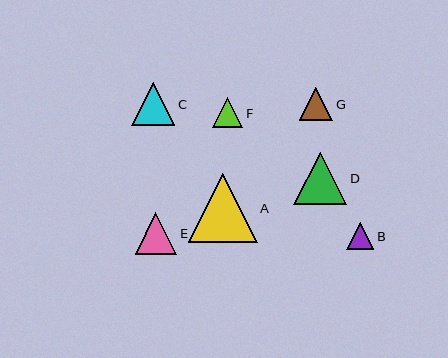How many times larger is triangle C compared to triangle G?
Triangle C is approximately 1.3 times the size of triangle G.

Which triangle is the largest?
Triangle A is the largest with a size of approximately 69 pixels.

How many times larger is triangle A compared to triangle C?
Triangle A is approximately 1.6 times the size of triangle C.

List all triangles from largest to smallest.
From largest to smallest: A, D, C, E, G, F, B.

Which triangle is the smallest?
Triangle B is the smallest with a size of approximately 27 pixels.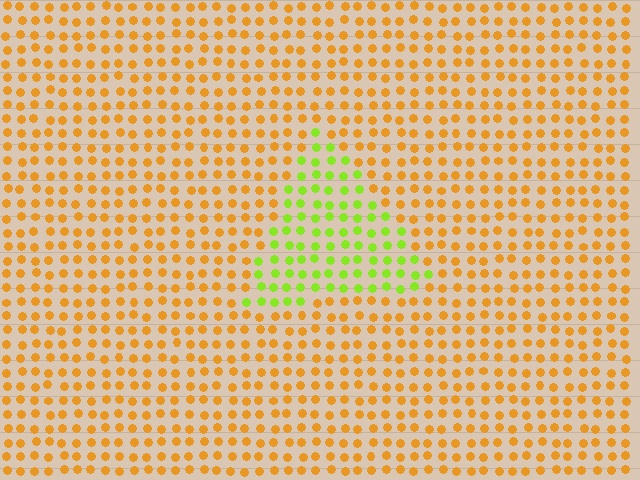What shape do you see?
I see a triangle.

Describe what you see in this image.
The image is filled with small orange elements in a uniform arrangement. A triangle-shaped region is visible where the elements are tinted to a slightly different hue, forming a subtle color boundary.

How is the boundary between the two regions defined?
The boundary is defined purely by a slight shift in hue (about 55 degrees). Spacing, size, and orientation are identical on both sides.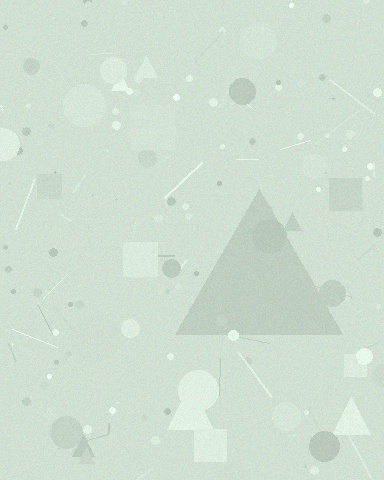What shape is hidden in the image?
A triangle is hidden in the image.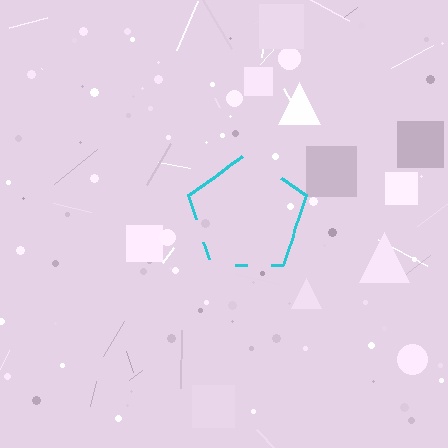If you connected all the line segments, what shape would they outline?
They would outline a pentagon.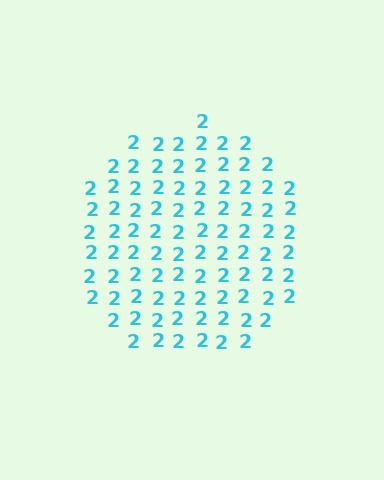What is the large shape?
The large shape is a circle.